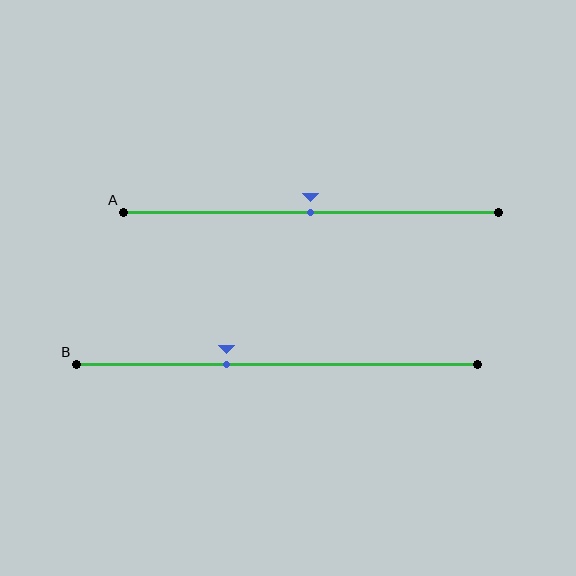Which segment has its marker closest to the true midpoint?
Segment A has its marker closest to the true midpoint.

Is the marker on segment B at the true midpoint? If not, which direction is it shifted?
No, the marker on segment B is shifted to the left by about 12% of the segment length.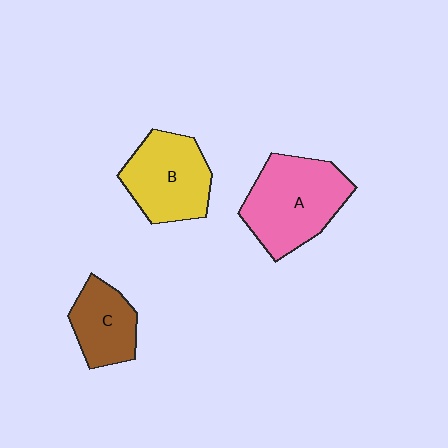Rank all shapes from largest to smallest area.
From largest to smallest: A (pink), B (yellow), C (brown).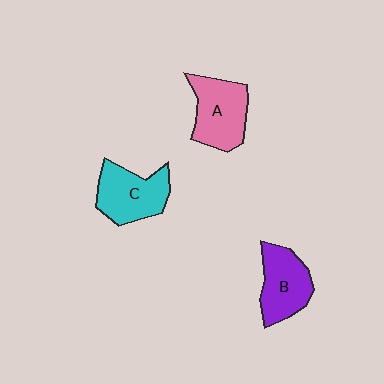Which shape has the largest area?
Shape A (pink).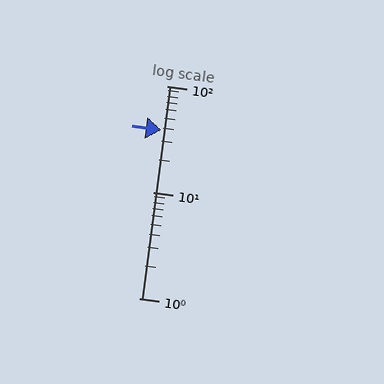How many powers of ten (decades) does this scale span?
The scale spans 2 decades, from 1 to 100.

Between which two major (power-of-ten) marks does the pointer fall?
The pointer is between 10 and 100.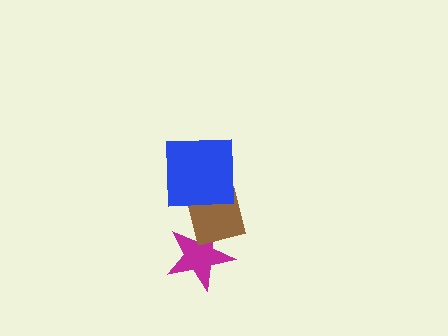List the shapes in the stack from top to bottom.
From top to bottom: the blue square, the brown square, the magenta star.